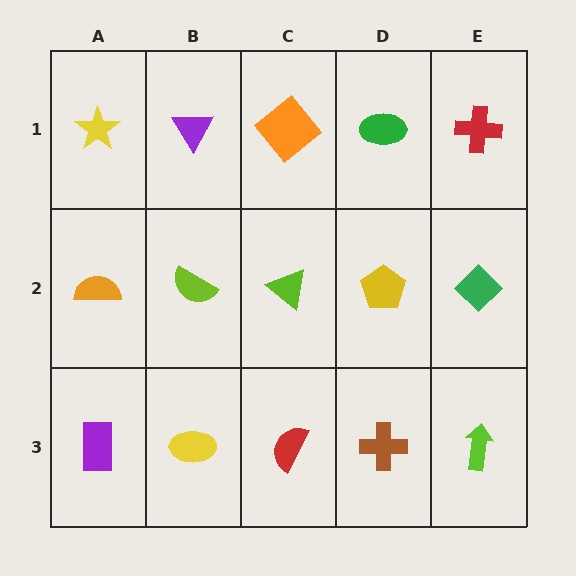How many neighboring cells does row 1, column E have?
2.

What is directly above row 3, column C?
A lime triangle.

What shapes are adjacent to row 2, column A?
A yellow star (row 1, column A), a purple rectangle (row 3, column A), a lime semicircle (row 2, column B).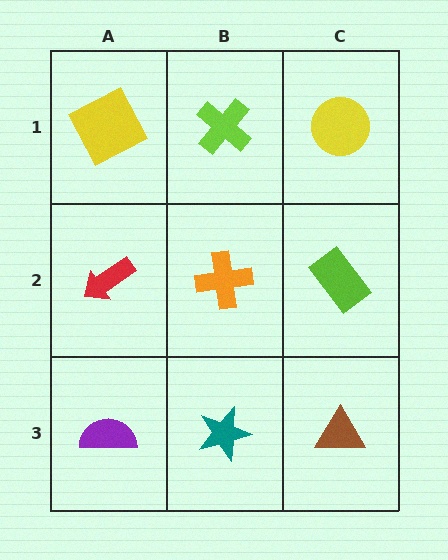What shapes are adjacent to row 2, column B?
A lime cross (row 1, column B), a teal star (row 3, column B), a red arrow (row 2, column A), a lime rectangle (row 2, column C).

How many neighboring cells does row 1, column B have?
3.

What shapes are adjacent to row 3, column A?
A red arrow (row 2, column A), a teal star (row 3, column B).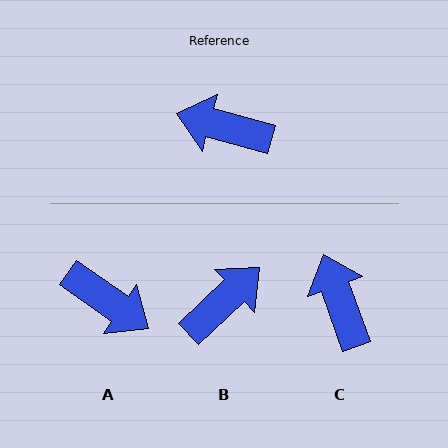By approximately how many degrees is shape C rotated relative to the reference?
Approximately 55 degrees clockwise.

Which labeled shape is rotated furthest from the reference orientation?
A, about 160 degrees away.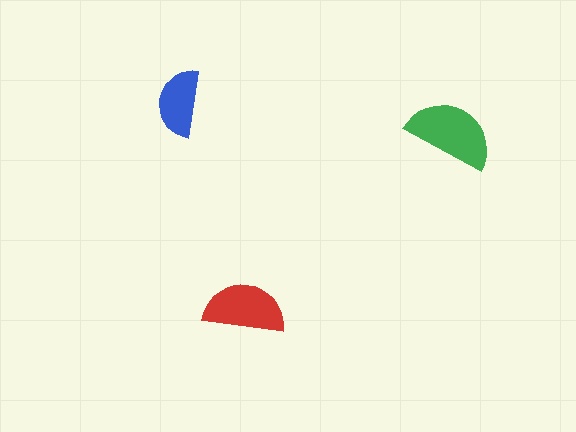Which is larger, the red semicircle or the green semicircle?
The green one.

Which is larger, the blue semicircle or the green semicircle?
The green one.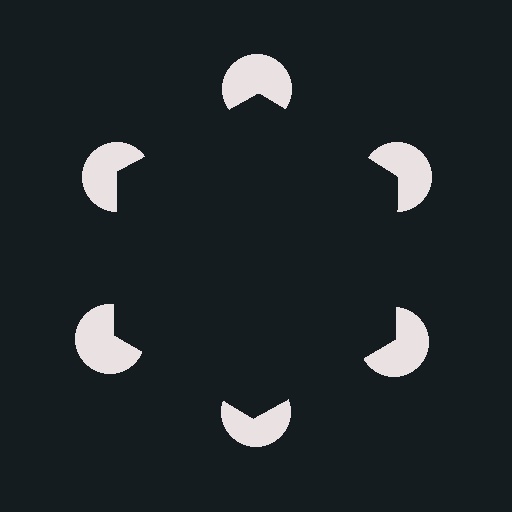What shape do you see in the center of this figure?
An illusory hexagon — its edges are inferred from the aligned wedge cuts in the pac-man discs, not physically drawn.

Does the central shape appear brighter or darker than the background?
It typically appears slightly darker than the background, even though no actual brightness change is drawn.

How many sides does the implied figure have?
6 sides.